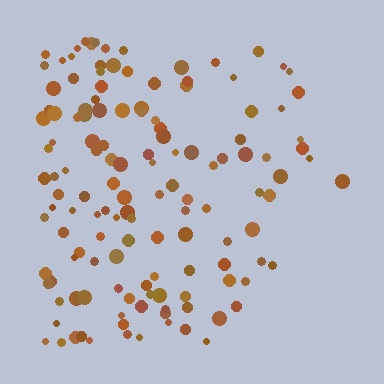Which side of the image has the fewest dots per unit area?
The right.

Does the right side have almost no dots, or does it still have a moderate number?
Still a moderate number, just noticeably fewer than the left.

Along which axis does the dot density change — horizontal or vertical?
Horizontal.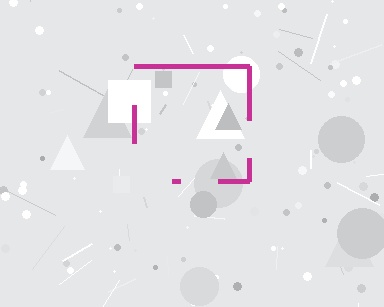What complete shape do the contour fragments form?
The contour fragments form a square.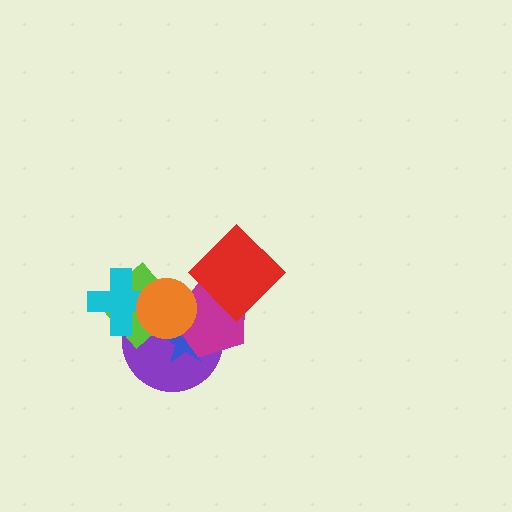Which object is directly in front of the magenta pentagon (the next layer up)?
The red diamond is directly in front of the magenta pentagon.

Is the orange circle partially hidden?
No, no other shape covers it.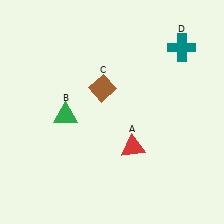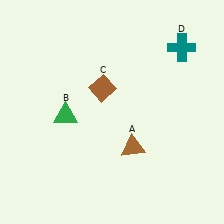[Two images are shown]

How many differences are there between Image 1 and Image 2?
There is 1 difference between the two images.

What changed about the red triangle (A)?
In Image 1, A is red. In Image 2, it changed to brown.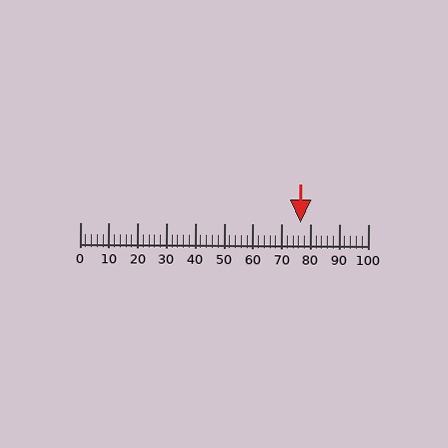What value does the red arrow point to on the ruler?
The red arrow points to approximately 77.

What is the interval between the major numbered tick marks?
The major tick marks are spaced 10 units apart.